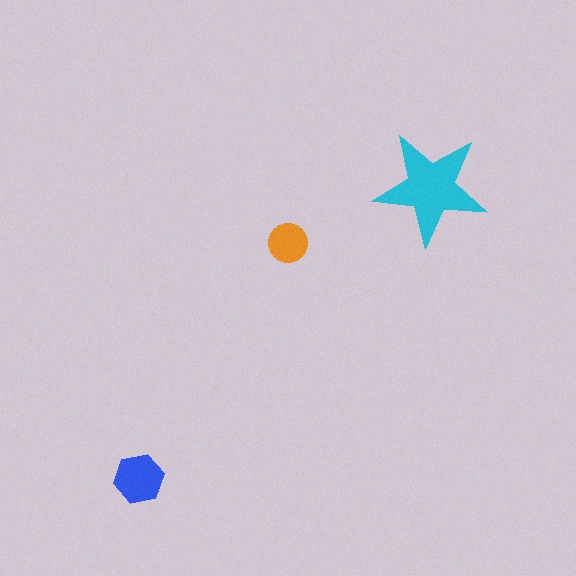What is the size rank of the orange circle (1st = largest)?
3rd.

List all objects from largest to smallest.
The cyan star, the blue hexagon, the orange circle.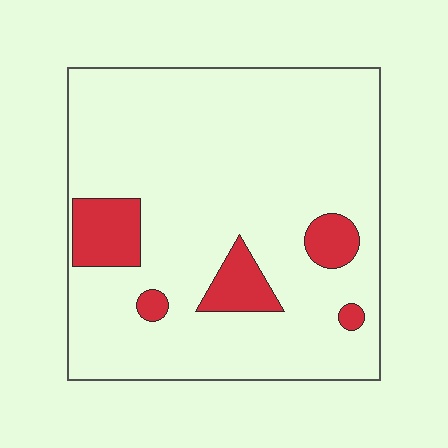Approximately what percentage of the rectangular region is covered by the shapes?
Approximately 10%.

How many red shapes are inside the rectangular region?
5.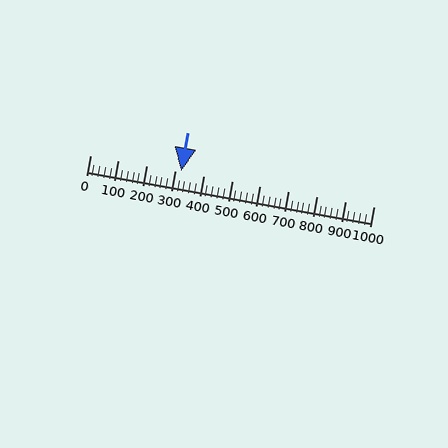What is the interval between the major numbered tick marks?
The major tick marks are spaced 100 units apart.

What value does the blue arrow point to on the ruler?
The blue arrow points to approximately 320.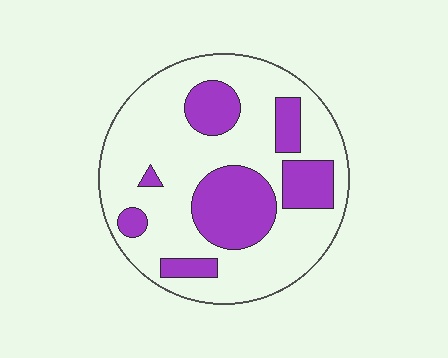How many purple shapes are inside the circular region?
7.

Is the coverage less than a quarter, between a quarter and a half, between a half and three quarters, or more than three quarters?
Between a quarter and a half.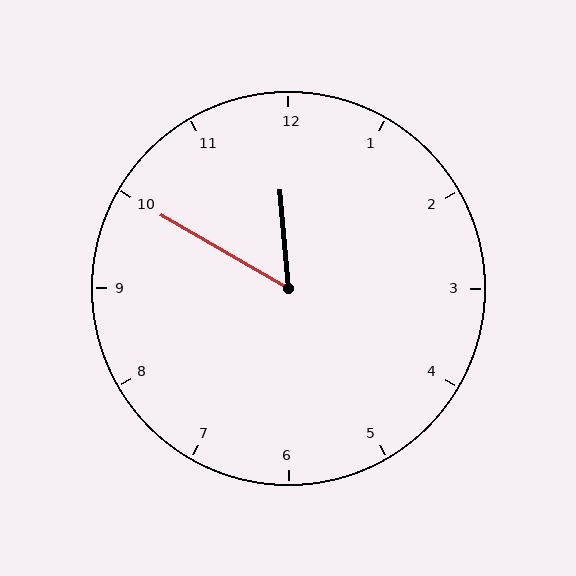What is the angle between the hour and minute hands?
Approximately 55 degrees.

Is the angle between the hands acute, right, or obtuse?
It is acute.